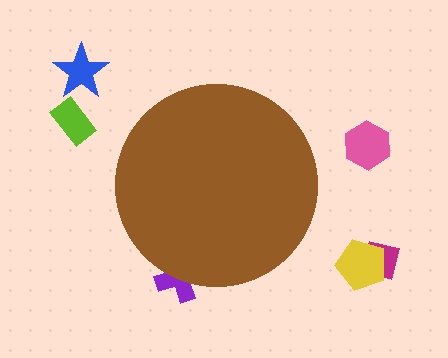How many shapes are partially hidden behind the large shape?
1 shape is partially hidden.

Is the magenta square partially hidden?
No, the magenta square is fully visible.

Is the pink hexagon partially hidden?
No, the pink hexagon is fully visible.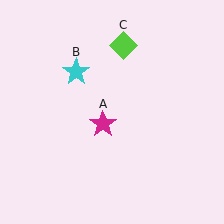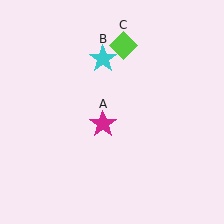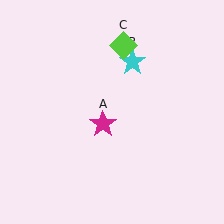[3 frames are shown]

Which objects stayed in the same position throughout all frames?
Magenta star (object A) and lime diamond (object C) remained stationary.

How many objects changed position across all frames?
1 object changed position: cyan star (object B).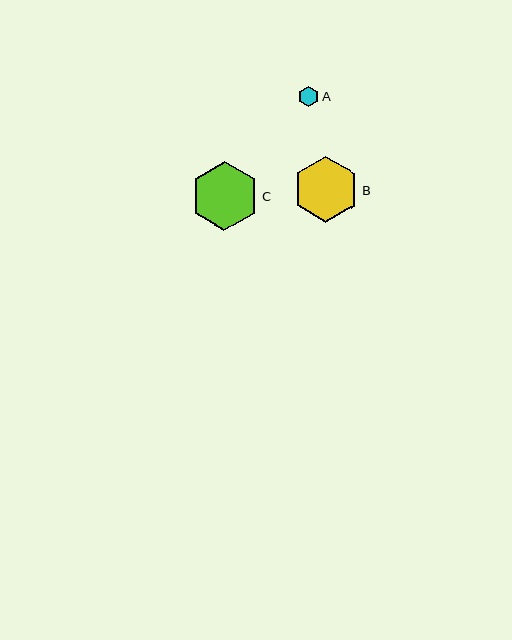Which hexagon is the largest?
Hexagon C is the largest with a size of approximately 69 pixels.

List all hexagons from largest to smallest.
From largest to smallest: C, B, A.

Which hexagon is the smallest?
Hexagon A is the smallest with a size of approximately 20 pixels.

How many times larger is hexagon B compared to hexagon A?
Hexagon B is approximately 3.2 times the size of hexagon A.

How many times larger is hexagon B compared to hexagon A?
Hexagon B is approximately 3.2 times the size of hexagon A.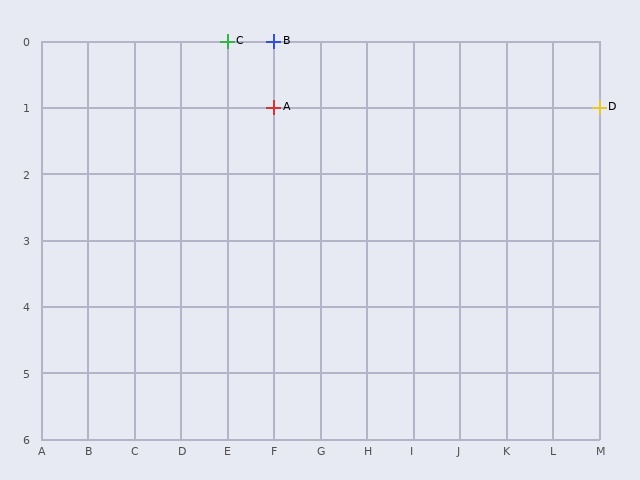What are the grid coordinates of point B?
Point B is at grid coordinates (F, 0).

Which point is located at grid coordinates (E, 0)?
Point C is at (E, 0).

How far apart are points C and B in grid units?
Points C and B are 1 column apart.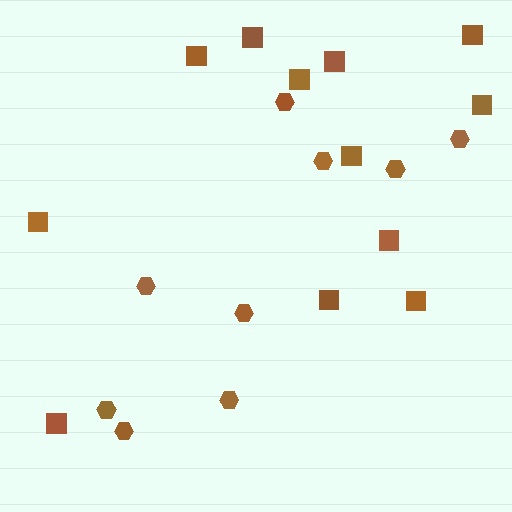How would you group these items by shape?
There are 2 groups: one group of hexagons (9) and one group of squares (12).